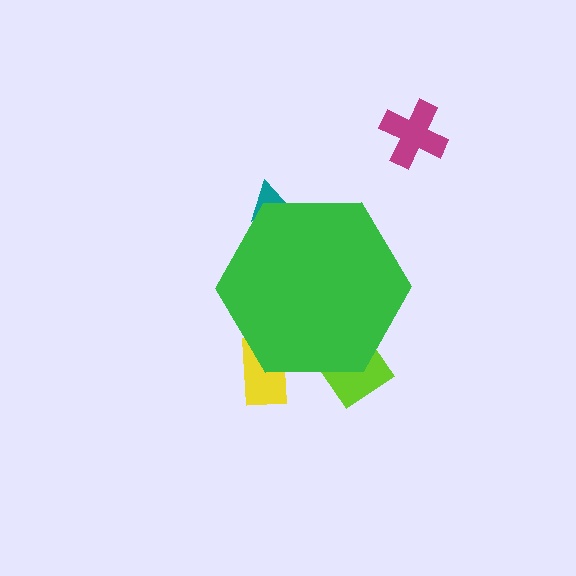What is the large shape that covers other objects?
A green hexagon.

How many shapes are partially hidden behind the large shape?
3 shapes are partially hidden.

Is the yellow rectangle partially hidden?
Yes, the yellow rectangle is partially hidden behind the green hexagon.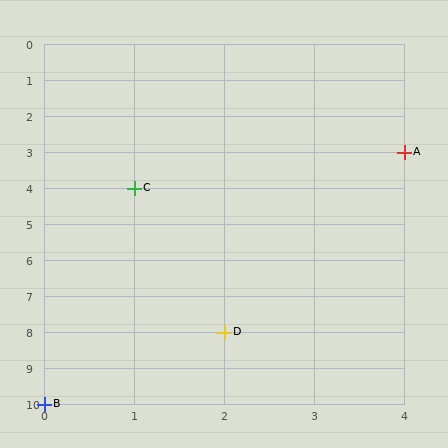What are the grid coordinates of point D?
Point D is at grid coordinates (2, 8).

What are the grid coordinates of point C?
Point C is at grid coordinates (1, 4).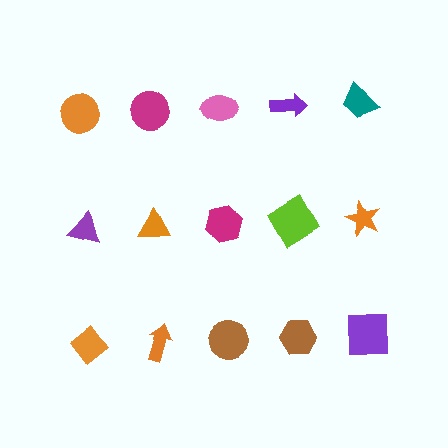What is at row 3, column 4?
A brown hexagon.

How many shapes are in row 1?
5 shapes.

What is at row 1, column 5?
A teal trapezoid.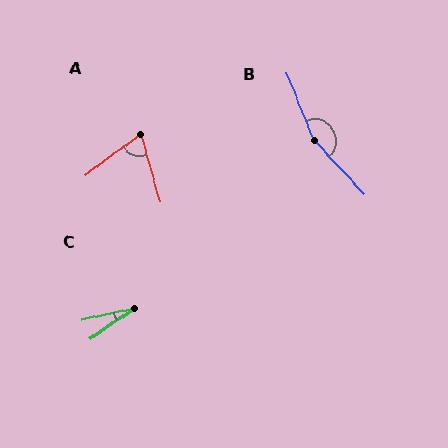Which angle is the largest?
B, at approximately 159 degrees.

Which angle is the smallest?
C, at approximately 23 degrees.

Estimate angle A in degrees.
Approximately 69 degrees.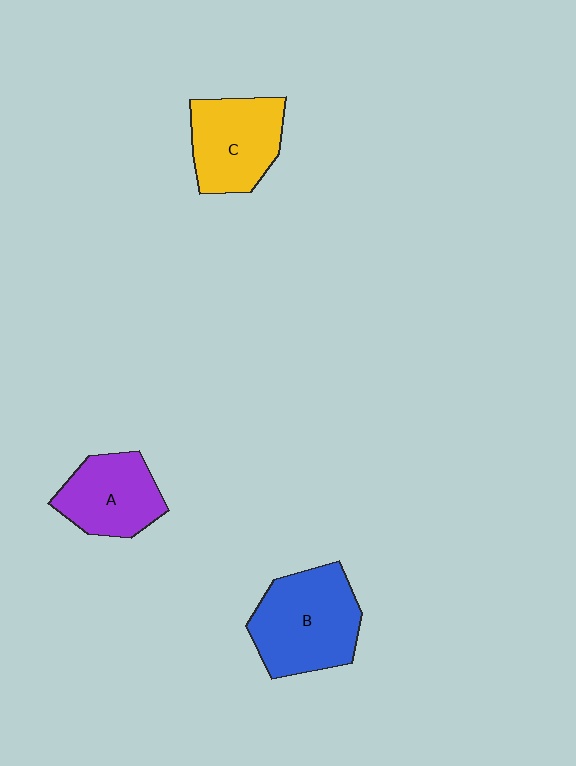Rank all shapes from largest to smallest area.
From largest to smallest: B (blue), C (yellow), A (purple).